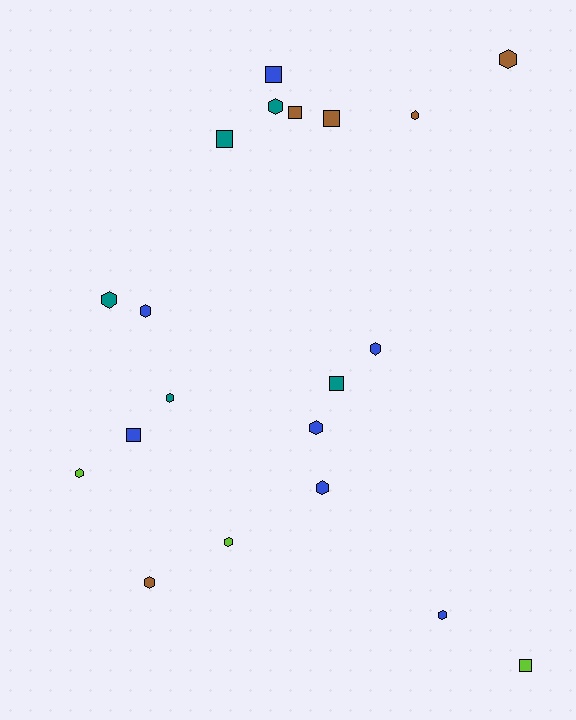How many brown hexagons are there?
There are 3 brown hexagons.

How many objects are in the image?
There are 20 objects.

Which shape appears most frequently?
Hexagon, with 13 objects.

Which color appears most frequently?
Blue, with 7 objects.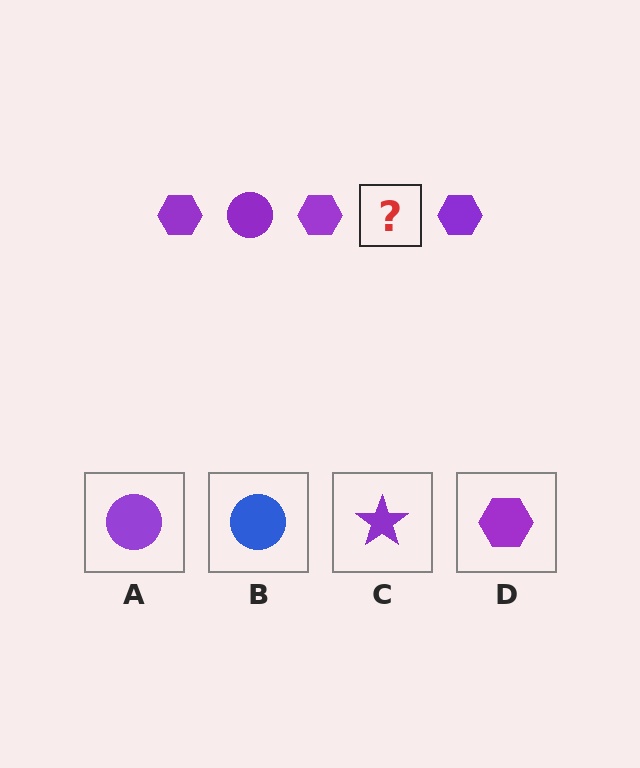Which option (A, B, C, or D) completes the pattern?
A.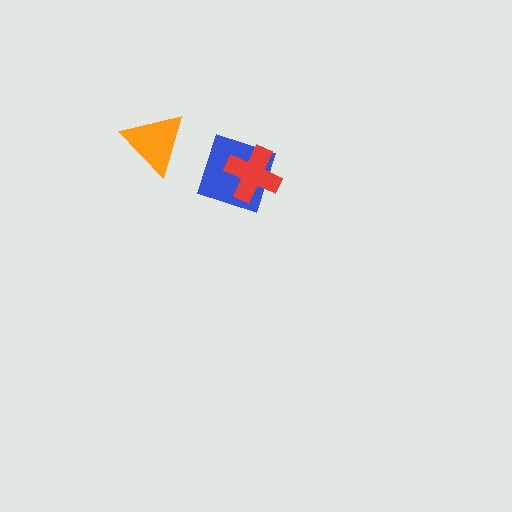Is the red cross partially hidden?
No, no other shape covers it.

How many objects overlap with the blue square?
1 object overlaps with the blue square.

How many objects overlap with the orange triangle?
0 objects overlap with the orange triangle.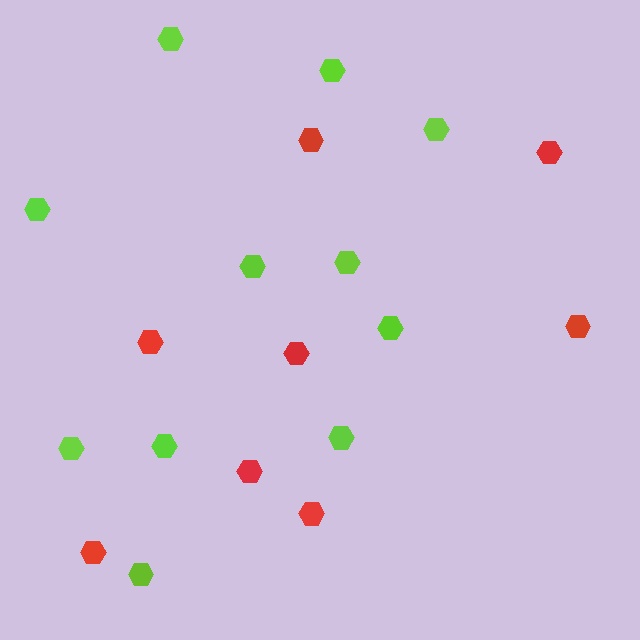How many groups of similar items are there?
There are 2 groups: one group of red hexagons (8) and one group of lime hexagons (11).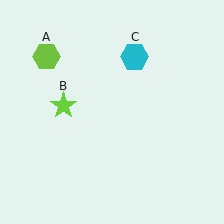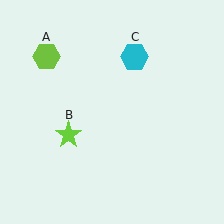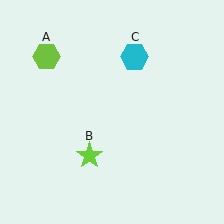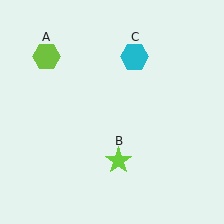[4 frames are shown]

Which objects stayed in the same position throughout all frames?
Lime hexagon (object A) and cyan hexagon (object C) remained stationary.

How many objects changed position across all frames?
1 object changed position: lime star (object B).